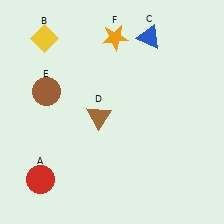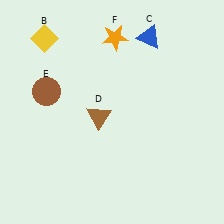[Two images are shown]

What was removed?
The red circle (A) was removed in Image 2.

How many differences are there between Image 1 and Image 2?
There is 1 difference between the two images.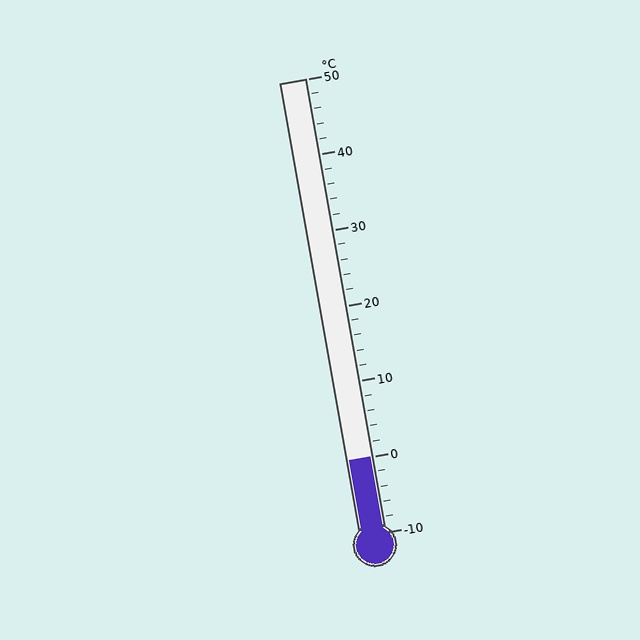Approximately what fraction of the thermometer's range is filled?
The thermometer is filled to approximately 15% of its range.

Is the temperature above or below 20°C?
The temperature is below 20°C.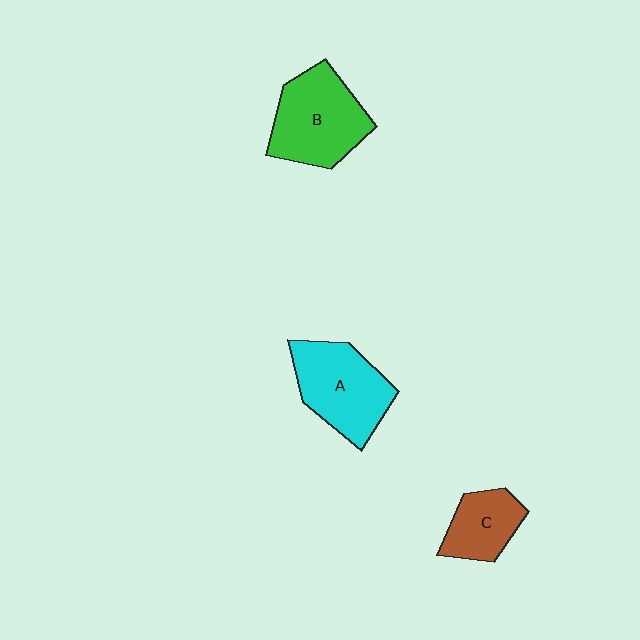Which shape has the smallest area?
Shape C (brown).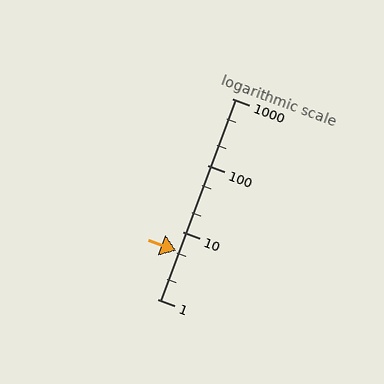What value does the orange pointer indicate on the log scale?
The pointer indicates approximately 5.2.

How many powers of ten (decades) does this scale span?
The scale spans 3 decades, from 1 to 1000.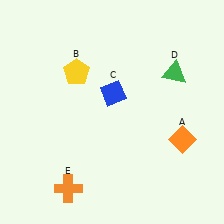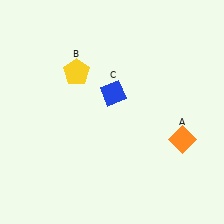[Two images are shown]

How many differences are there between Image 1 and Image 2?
There are 2 differences between the two images.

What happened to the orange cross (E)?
The orange cross (E) was removed in Image 2. It was in the bottom-left area of Image 1.